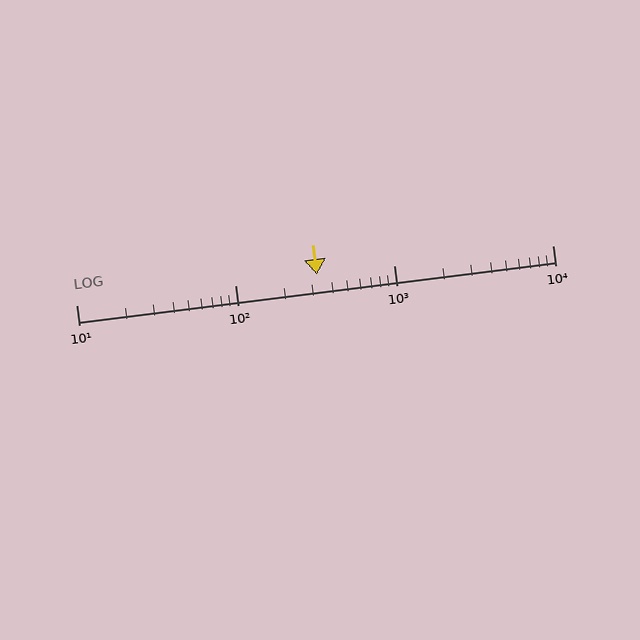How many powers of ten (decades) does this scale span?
The scale spans 3 decades, from 10 to 10000.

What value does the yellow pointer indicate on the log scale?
The pointer indicates approximately 330.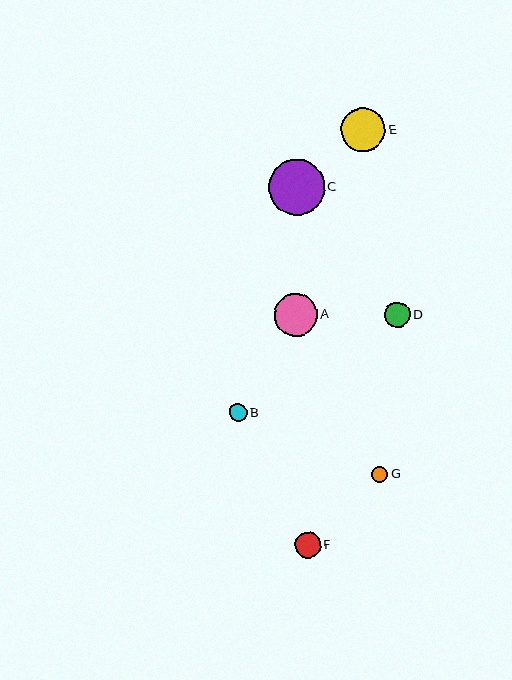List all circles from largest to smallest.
From largest to smallest: C, E, A, F, D, B, G.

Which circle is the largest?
Circle C is the largest with a size of approximately 56 pixels.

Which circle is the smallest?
Circle G is the smallest with a size of approximately 16 pixels.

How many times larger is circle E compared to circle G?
Circle E is approximately 2.7 times the size of circle G.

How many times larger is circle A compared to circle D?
Circle A is approximately 1.7 times the size of circle D.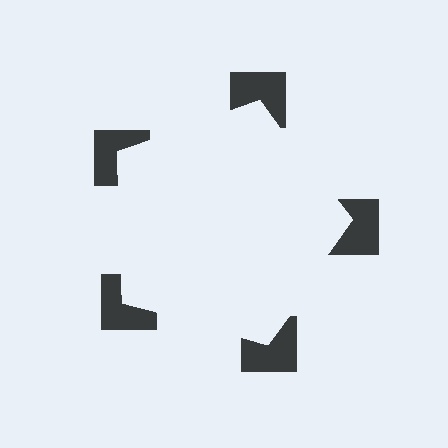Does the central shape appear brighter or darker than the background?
It typically appears slightly brighter than the background, even though no actual brightness change is drawn.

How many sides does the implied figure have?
5 sides.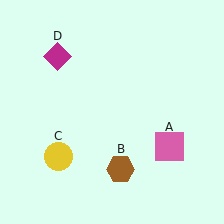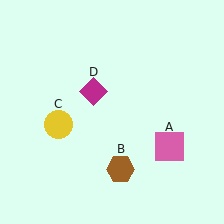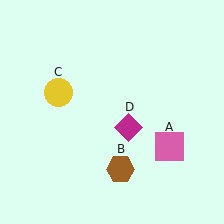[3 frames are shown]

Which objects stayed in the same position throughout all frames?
Pink square (object A) and brown hexagon (object B) remained stationary.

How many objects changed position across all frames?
2 objects changed position: yellow circle (object C), magenta diamond (object D).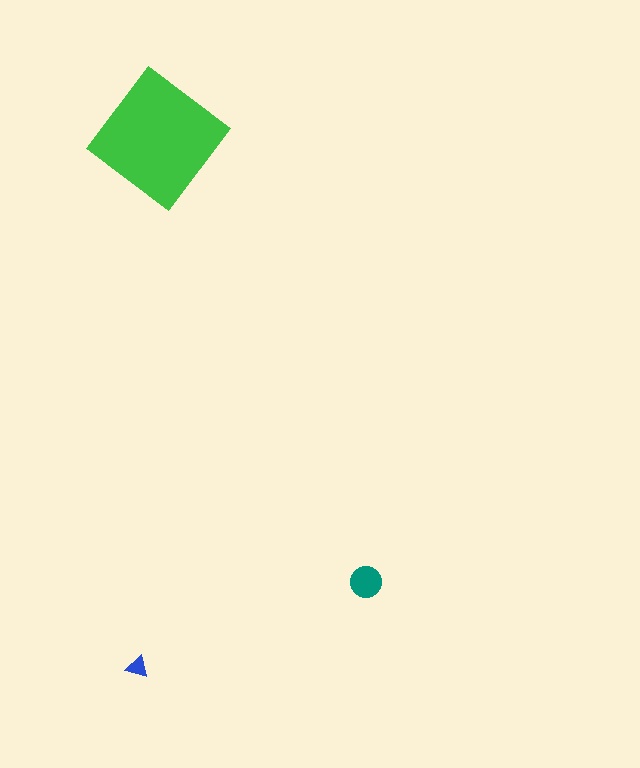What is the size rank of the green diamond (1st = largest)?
1st.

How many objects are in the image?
There are 3 objects in the image.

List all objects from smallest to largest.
The blue triangle, the teal circle, the green diamond.